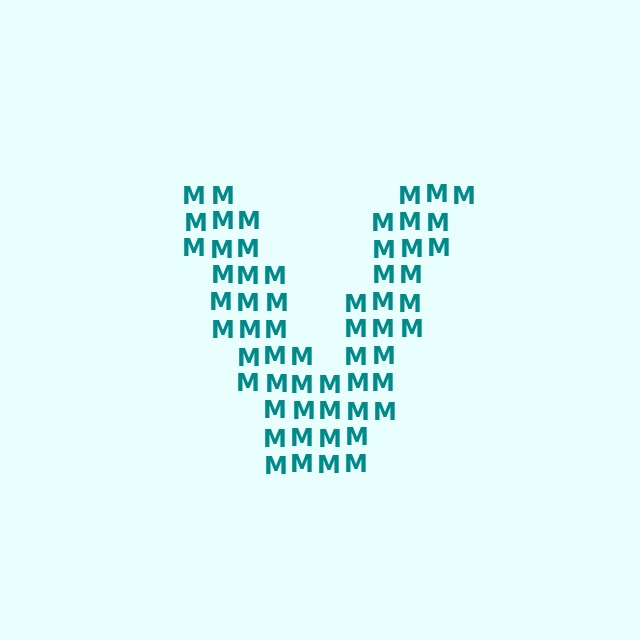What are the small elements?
The small elements are letter M's.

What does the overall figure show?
The overall figure shows the letter V.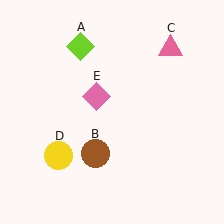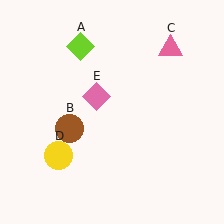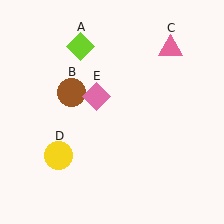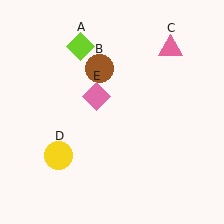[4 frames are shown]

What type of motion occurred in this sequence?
The brown circle (object B) rotated clockwise around the center of the scene.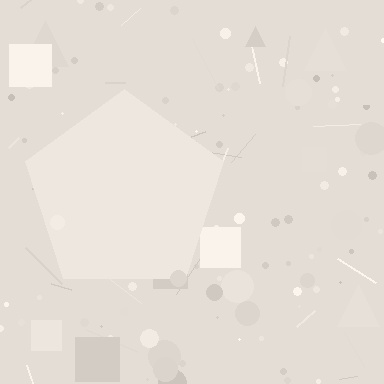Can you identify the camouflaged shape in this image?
The camouflaged shape is a pentagon.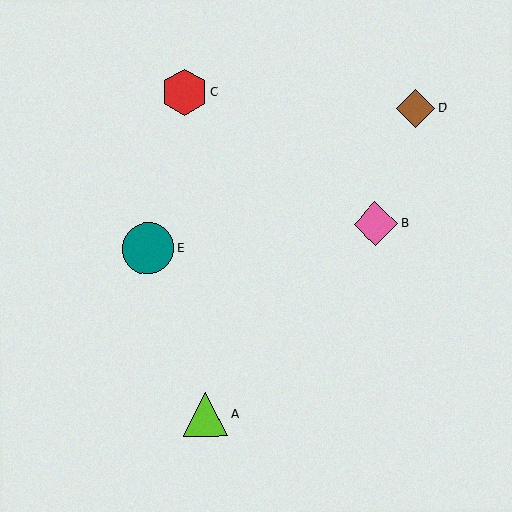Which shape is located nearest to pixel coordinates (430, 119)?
The brown diamond (labeled D) at (416, 108) is nearest to that location.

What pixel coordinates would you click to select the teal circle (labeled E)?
Click at (148, 248) to select the teal circle E.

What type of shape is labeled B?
Shape B is a pink diamond.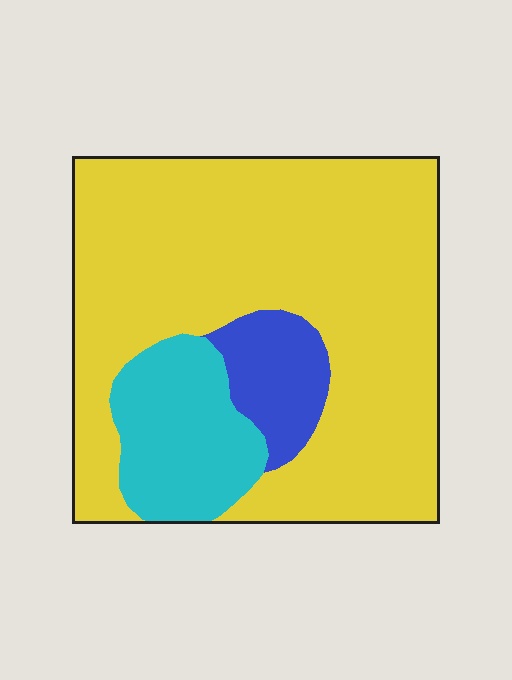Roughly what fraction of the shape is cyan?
Cyan takes up about one sixth (1/6) of the shape.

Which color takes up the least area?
Blue, at roughly 10%.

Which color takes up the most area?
Yellow, at roughly 75%.